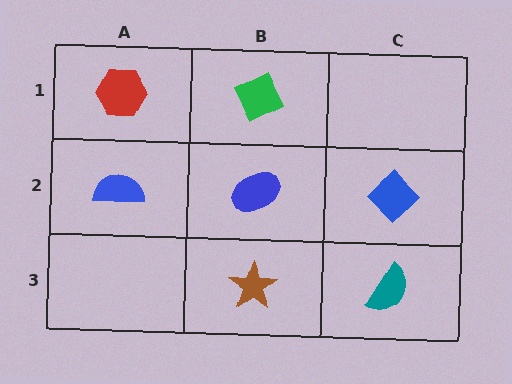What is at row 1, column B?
A green diamond.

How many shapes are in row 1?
2 shapes.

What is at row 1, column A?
A red hexagon.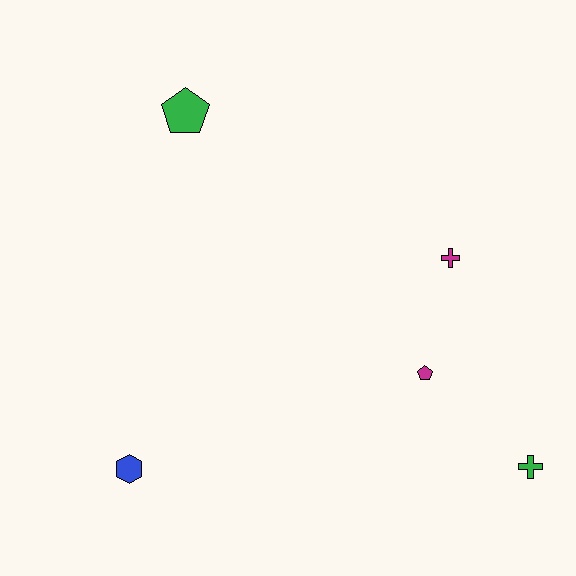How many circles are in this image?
There are no circles.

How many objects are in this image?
There are 5 objects.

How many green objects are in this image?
There are 2 green objects.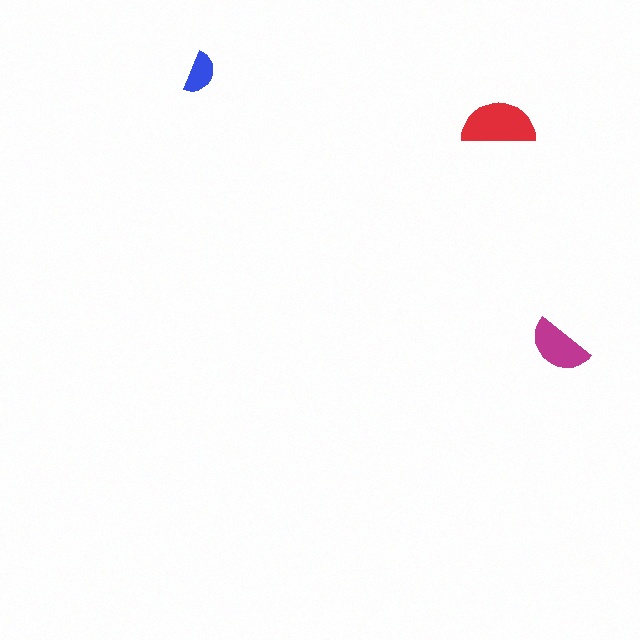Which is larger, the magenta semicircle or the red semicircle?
The red one.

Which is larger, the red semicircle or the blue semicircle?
The red one.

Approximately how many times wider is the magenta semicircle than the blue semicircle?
About 1.5 times wider.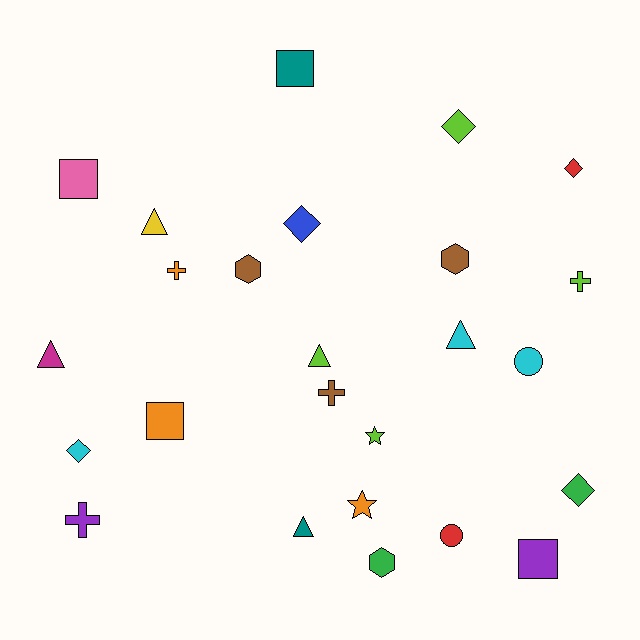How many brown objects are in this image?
There are 3 brown objects.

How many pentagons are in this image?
There are no pentagons.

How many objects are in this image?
There are 25 objects.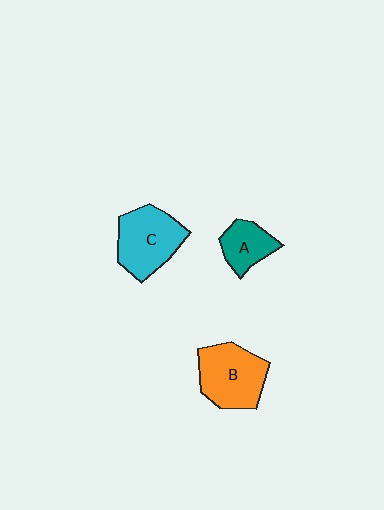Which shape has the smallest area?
Shape A (teal).